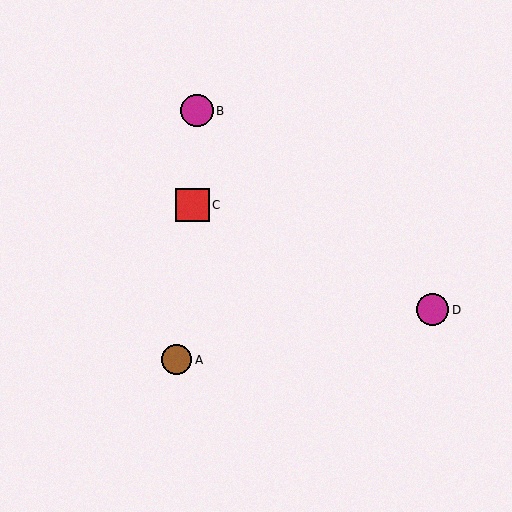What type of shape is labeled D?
Shape D is a magenta circle.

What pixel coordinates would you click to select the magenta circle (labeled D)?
Click at (433, 310) to select the magenta circle D.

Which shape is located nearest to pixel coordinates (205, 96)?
The magenta circle (labeled B) at (197, 111) is nearest to that location.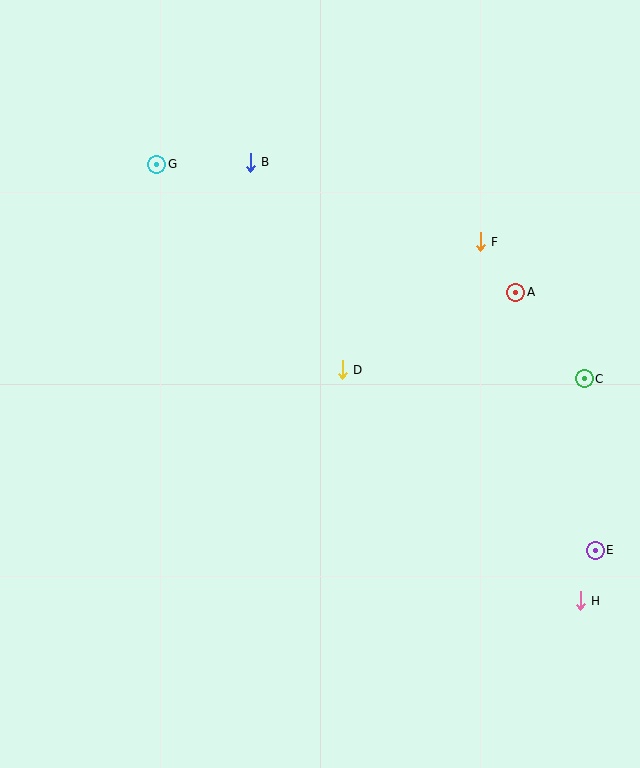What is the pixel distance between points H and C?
The distance between H and C is 222 pixels.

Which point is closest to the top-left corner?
Point G is closest to the top-left corner.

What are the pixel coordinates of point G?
Point G is at (157, 164).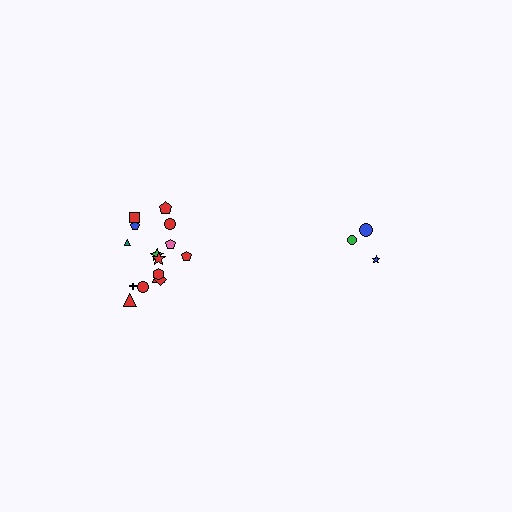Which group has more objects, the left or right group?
The left group.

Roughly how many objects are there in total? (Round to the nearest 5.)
Roughly 20 objects in total.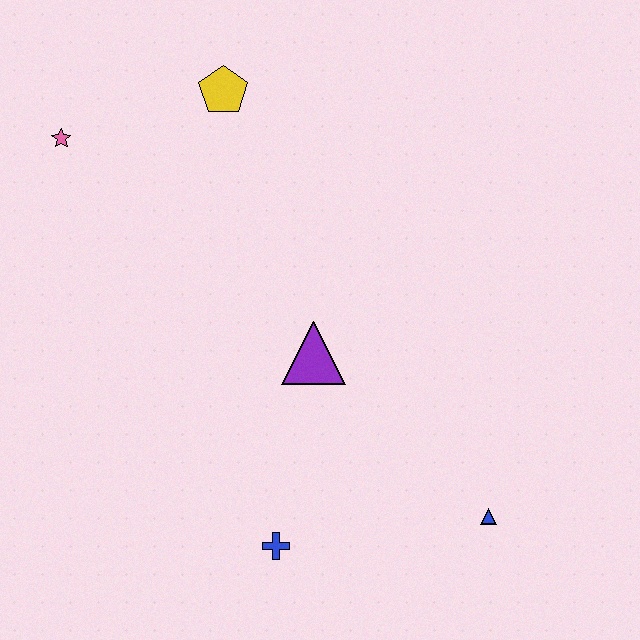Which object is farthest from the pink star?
The blue triangle is farthest from the pink star.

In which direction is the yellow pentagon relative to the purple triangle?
The yellow pentagon is above the purple triangle.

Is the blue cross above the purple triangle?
No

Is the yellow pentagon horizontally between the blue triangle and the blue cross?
No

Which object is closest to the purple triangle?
The blue cross is closest to the purple triangle.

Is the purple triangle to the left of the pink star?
No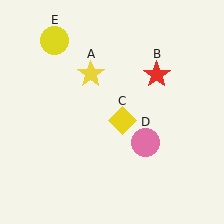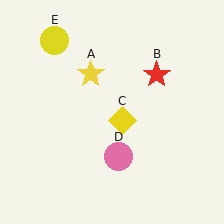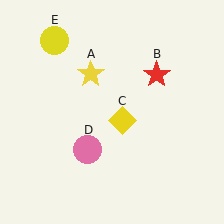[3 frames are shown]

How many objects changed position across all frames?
1 object changed position: pink circle (object D).